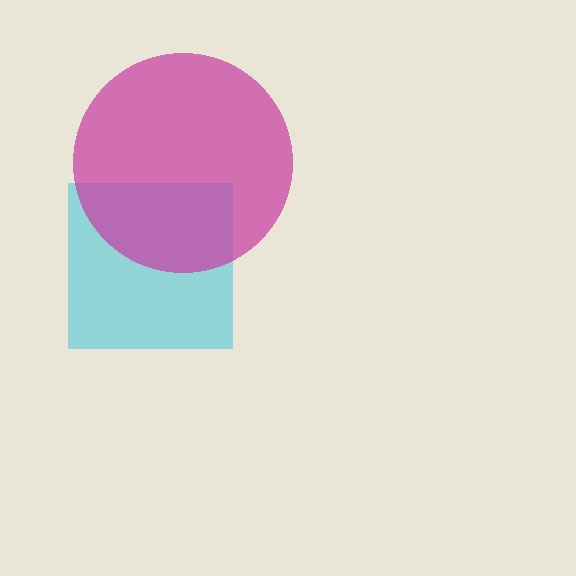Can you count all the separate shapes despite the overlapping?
Yes, there are 2 separate shapes.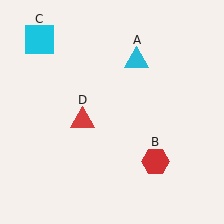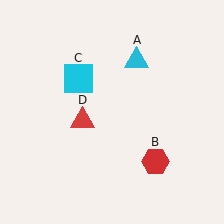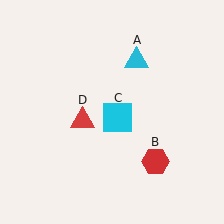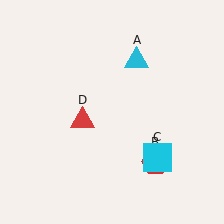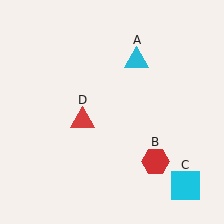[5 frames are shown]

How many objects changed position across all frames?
1 object changed position: cyan square (object C).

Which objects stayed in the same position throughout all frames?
Cyan triangle (object A) and red hexagon (object B) and red triangle (object D) remained stationary.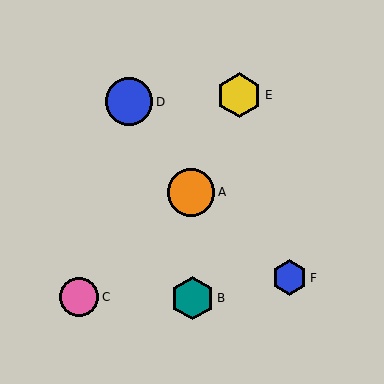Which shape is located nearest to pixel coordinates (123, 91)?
The blue circle (labeled D) at (129, 102) is nearest to that location.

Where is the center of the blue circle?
The center of the blue circle is at (129, 102).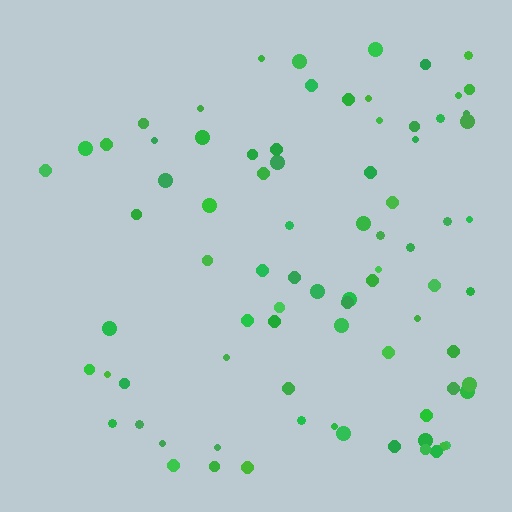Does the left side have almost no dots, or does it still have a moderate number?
Still a moderate number, just noticeably fewer than the right.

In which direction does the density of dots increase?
From left to right, with the right side densest.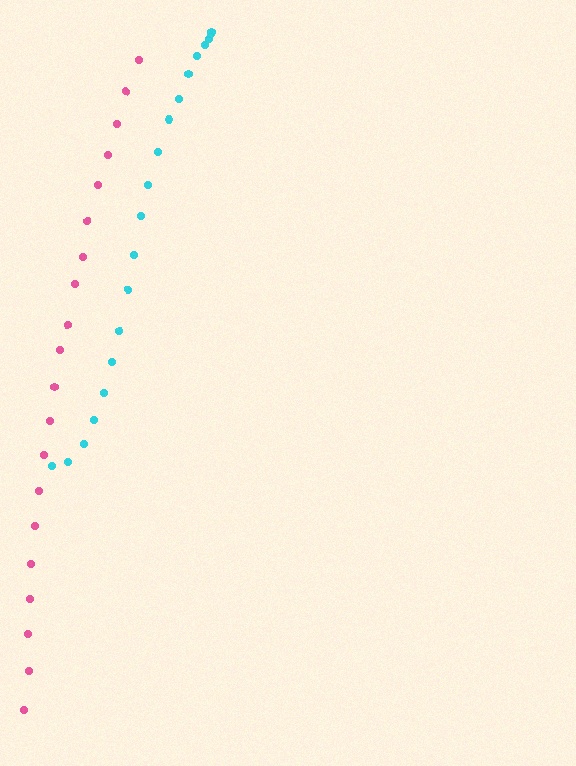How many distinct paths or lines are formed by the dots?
There are 2 distinct paths.